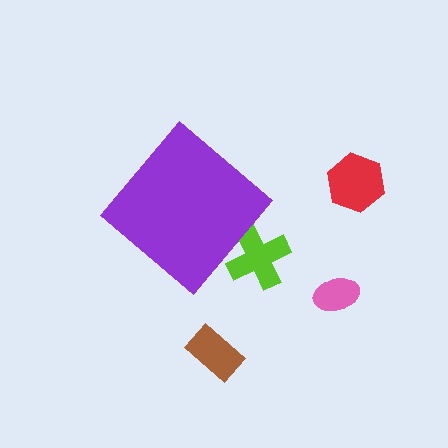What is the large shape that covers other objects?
A purple diamond.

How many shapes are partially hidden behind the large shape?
1 shape is partially hidden.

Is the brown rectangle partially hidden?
No, the brown rectangle is fully visible.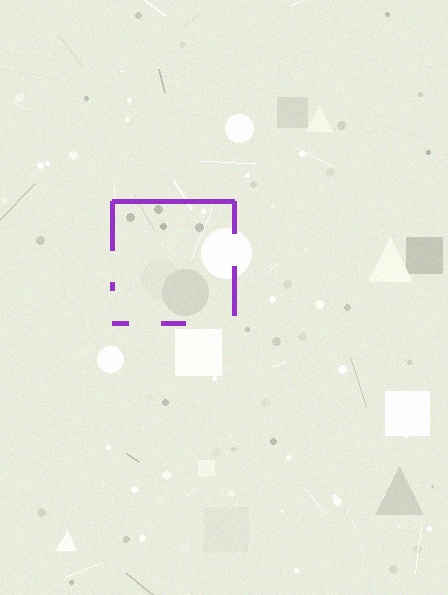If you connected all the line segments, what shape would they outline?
They would outline a square.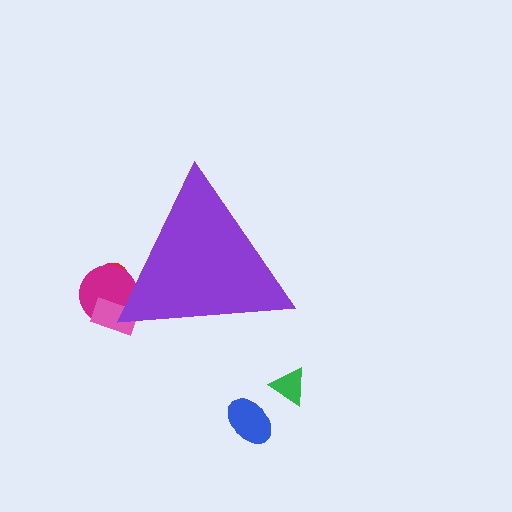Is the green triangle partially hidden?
No, the green triangle is fully visible.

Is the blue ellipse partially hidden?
No, the blue ellipse is fully visible.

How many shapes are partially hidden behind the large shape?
3 shapes are partially hidden.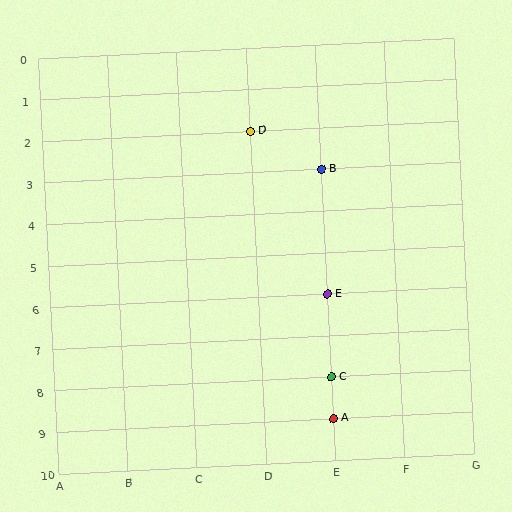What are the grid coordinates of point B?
Point B is at grid coordinates (E, 3).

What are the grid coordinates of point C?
Point C is at grid coordinates (E, 8).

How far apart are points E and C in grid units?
Points E and C are 2 rows apart.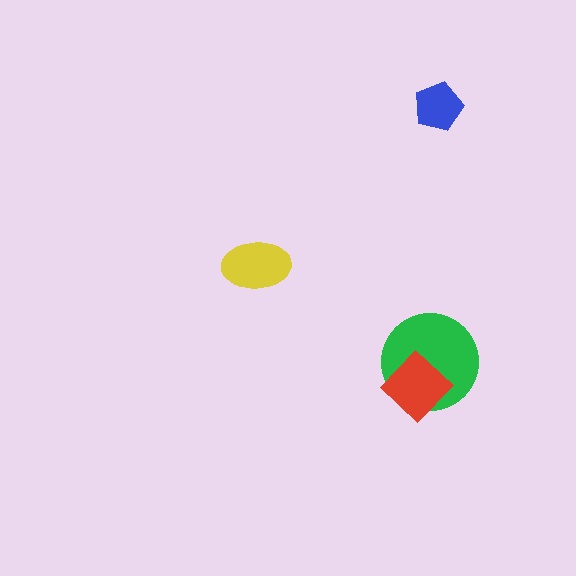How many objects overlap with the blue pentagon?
0 objects overlap with the blue pentagon.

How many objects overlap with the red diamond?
1 object overlaps with the red diamond.